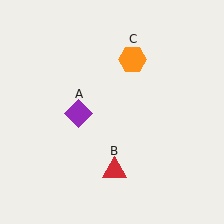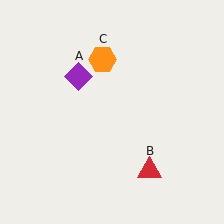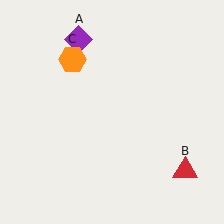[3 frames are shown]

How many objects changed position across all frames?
3 objects changed position: purple diamond (object A), red triangle (object B), orange hexagon (object C).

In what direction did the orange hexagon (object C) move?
The orange hexagon (object C) moved left.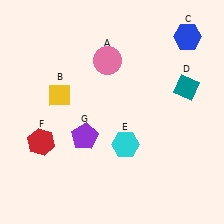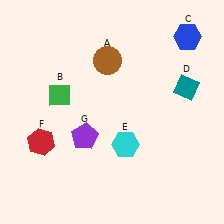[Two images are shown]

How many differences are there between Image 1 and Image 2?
There are 2 differences between the two images.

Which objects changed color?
A changed from pink to brown. B changed from yellow to green.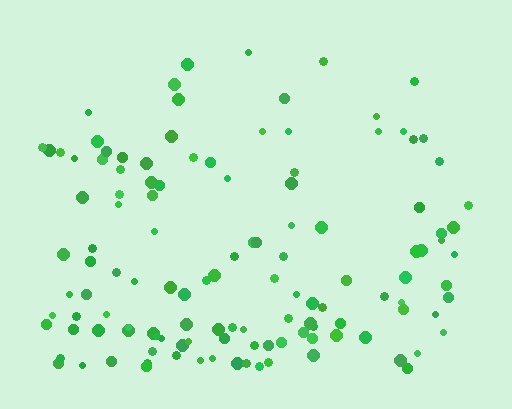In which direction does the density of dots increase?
From top to bottom, with the bottom side densest.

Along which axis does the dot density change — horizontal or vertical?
Vertical.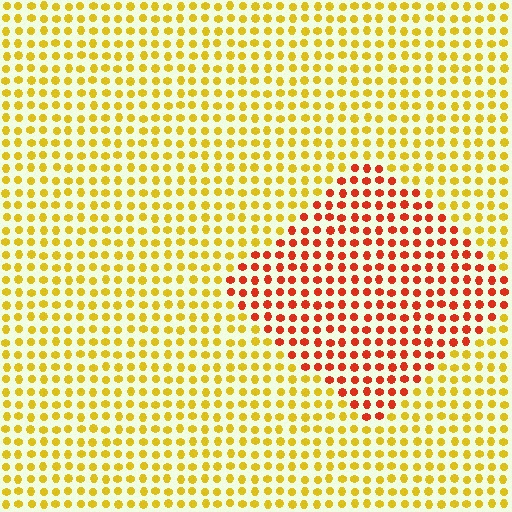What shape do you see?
I see a diamond.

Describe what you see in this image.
The image is filled with small yellow elements in a uniform arrangement. A diamond-shaped region is visible where the elements are tinted to a slightly different hue, forming a subtle color boundary.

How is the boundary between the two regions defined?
The boundary is defined purely by a slight shift in hue (about 45 degrees). Spacing, size, and orientation are identical on both sides.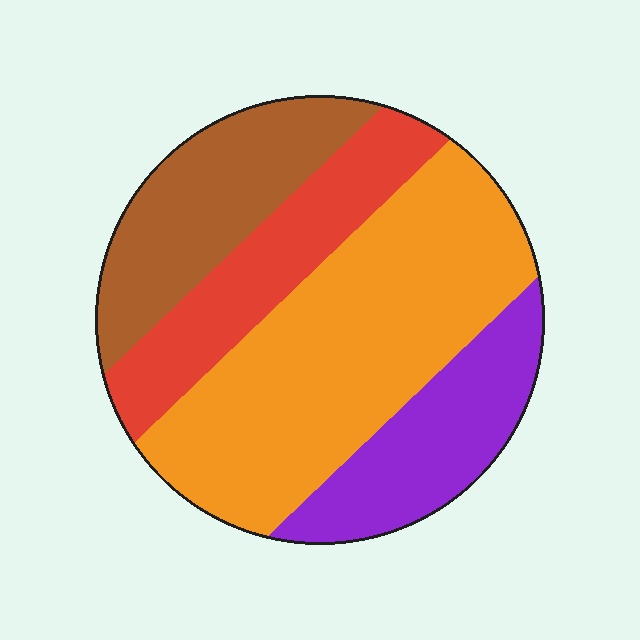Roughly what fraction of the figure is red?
Red takes up between a sixth and a third of the figure.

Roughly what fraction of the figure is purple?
Purple takes up between a sixth and a third of the figure.